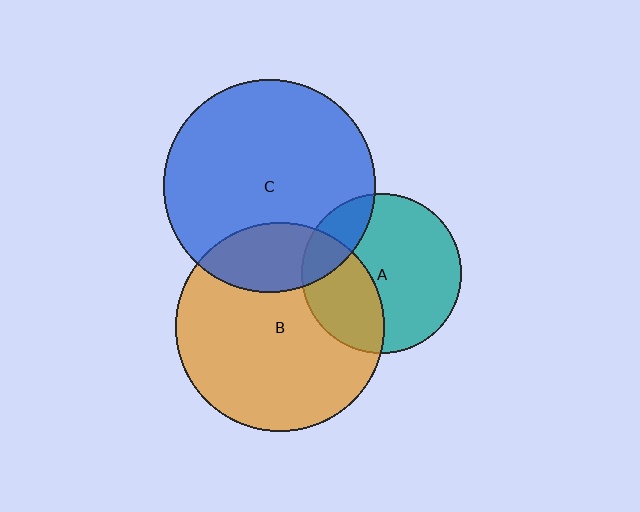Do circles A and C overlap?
Yes.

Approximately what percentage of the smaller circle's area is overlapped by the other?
Approximately 20%.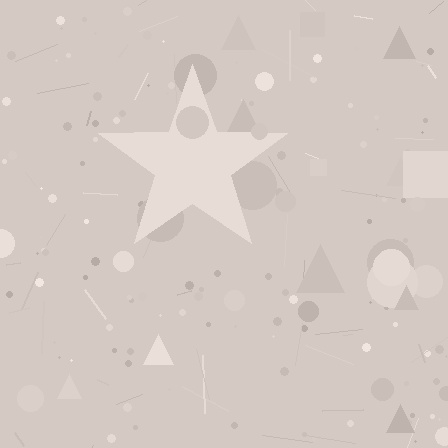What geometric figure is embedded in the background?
A star is embedded in the background.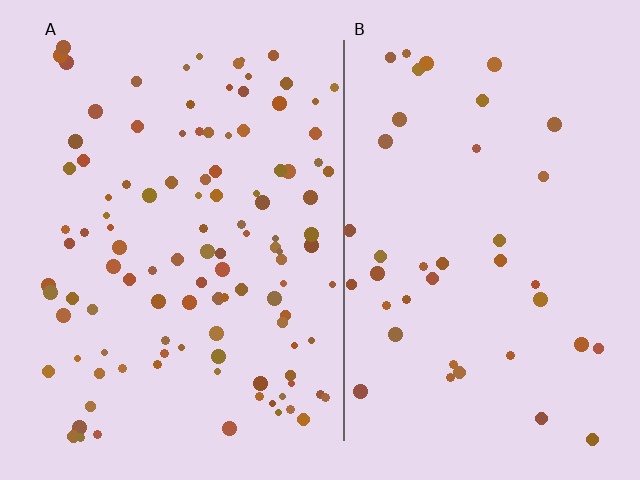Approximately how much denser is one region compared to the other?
Approximately 2.8× — region A over region B.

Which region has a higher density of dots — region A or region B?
A (the left).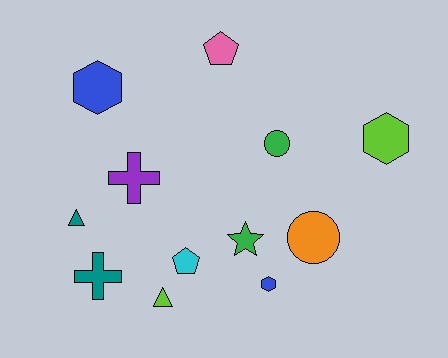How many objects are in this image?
There are 12 objects.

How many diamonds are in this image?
There are no diamonds.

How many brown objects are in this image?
There are no brown objects.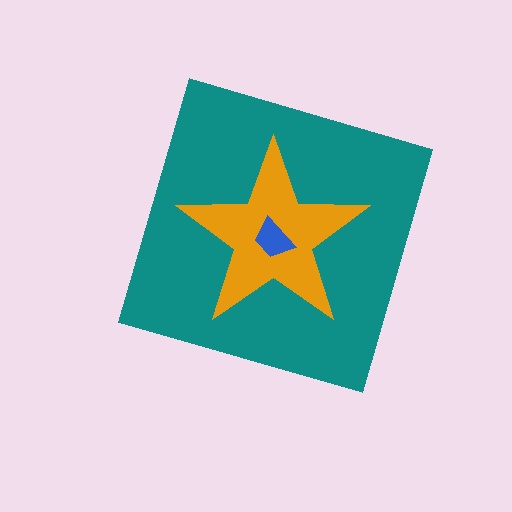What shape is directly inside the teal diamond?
The orange star.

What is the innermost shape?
The blue trapezoid.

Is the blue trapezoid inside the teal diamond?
Yes.